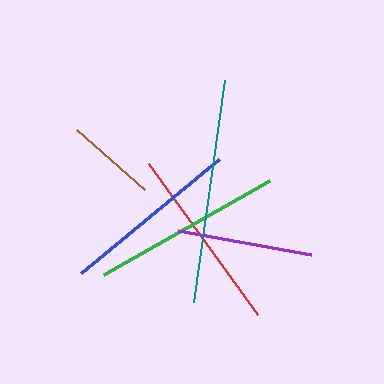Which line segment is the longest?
The teal line is the longest at approximately 224 pixels.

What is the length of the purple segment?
The purple segment is approximately 135 pixels long.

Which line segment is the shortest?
The brown line is the shortest at approximately 91 pixels.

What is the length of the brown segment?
The brown segment is approximately 91 pixels long.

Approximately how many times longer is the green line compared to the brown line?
The green line is approximately 2.1 times the length of the brown line.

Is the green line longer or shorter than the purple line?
The green line is longer than the purple line.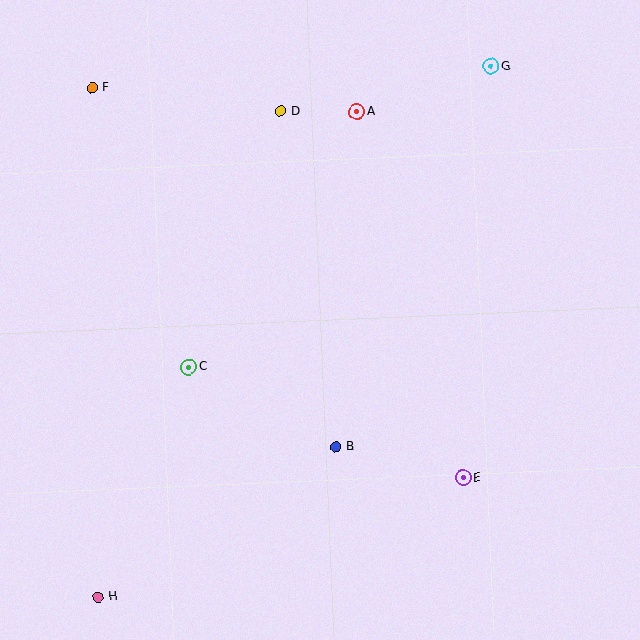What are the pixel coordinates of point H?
Point H is at (98, 597).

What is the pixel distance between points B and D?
The distance between B and D is 340 pixels.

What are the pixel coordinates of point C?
Point C is at (189, 367).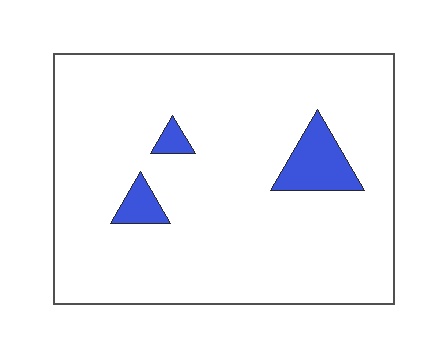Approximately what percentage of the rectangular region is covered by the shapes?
Approximately 10%.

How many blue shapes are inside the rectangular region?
3.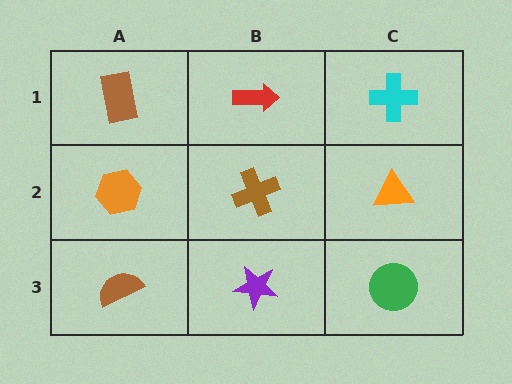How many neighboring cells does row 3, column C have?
2.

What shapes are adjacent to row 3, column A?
An orange hexagon (row 2, column A), a purple star (row 3, column B).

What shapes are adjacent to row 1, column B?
A brown cross (row 2, column B), a brown rectangle (row 1, column A), a cyan cross (row 1, column C).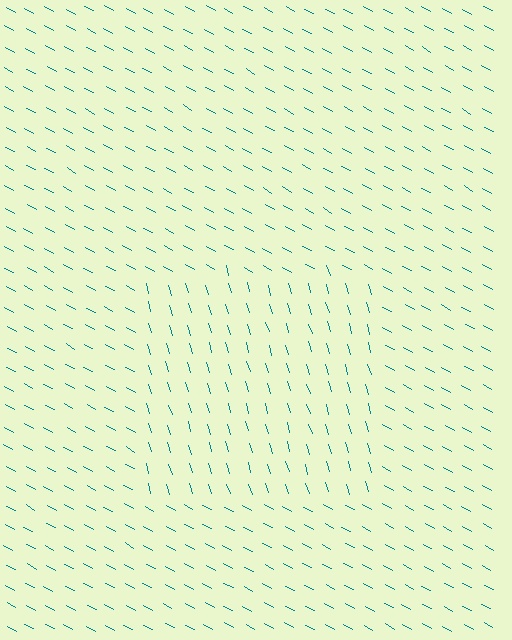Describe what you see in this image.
The image is filled with small teal line segments. A rectangle region in the image has lines oriented differently from the surrounding lines, creating a visible texture boundary.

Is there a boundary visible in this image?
Yes, there is a texture boundary formed by a change in line orientation.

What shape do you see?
I see a rectangle.